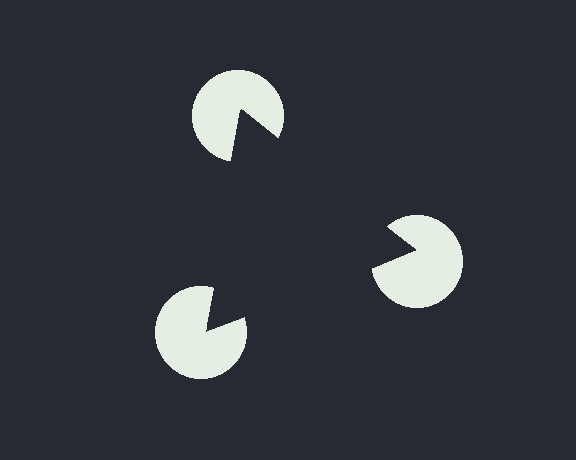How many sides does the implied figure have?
3 sides.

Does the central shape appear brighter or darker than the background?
It typically appears slightly darker than the background, even though no actual brightness change is drawn.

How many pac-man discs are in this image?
There are 3 — one at each vertex of the illusory triangle.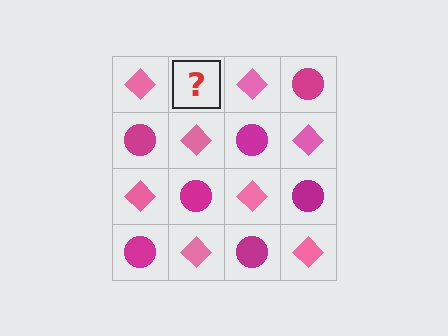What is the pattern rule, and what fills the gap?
The rule is that it alternates pink diamond and magenta circle in a checkerboard pattern. The gap should be filled with a magenta circle.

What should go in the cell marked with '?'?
The missing cell should contain a magenta circle.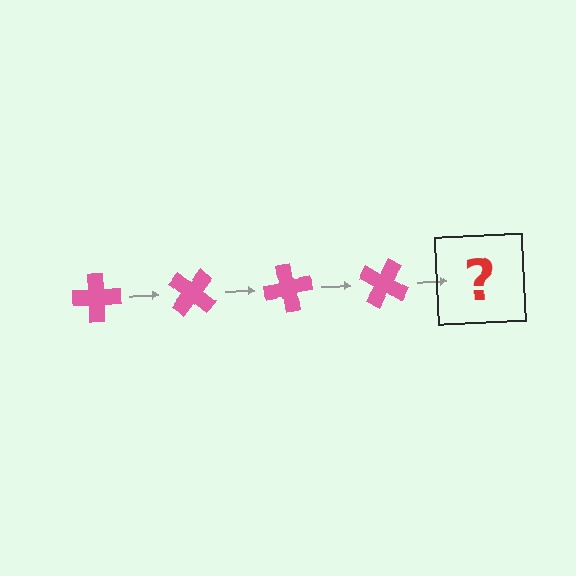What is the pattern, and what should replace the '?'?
The pattern is that the cross rotates 40 degrees each step. The '?' should be a pink cross rotated 160 degrees.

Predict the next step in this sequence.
The next step is a pink cross rotated 160 degrees.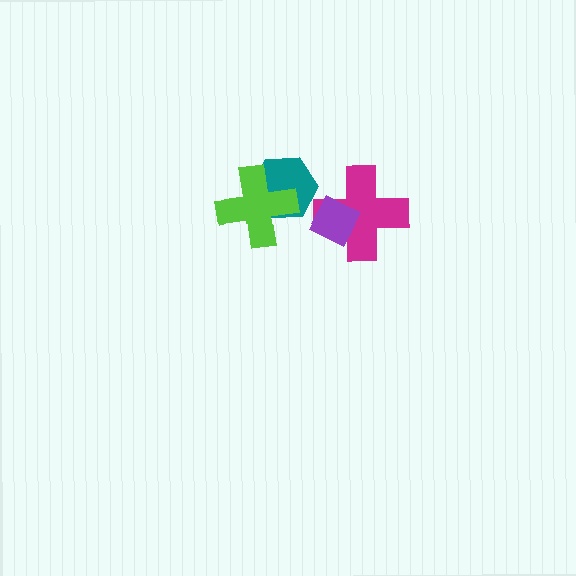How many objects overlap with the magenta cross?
1 object overlaps with the magenta cross.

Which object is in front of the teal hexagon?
The lime cross is in front of the teal hexagon.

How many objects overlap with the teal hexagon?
1 object overlaps with the teal hexagon.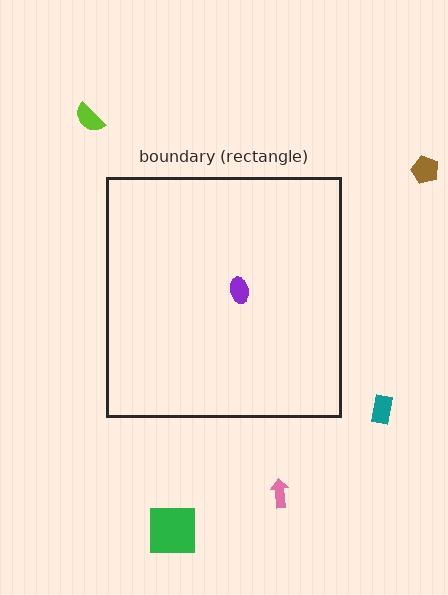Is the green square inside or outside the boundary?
Outside.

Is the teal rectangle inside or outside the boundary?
Outside.